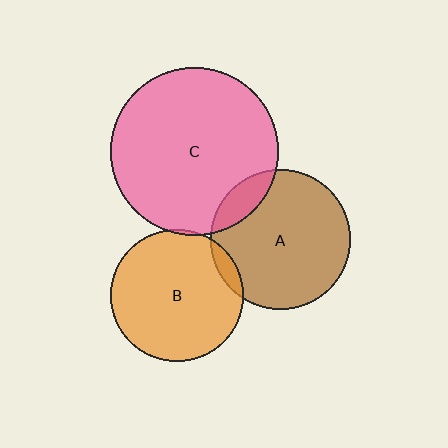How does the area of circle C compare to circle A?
Approximately 1.4 times.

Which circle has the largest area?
Circle C (pink).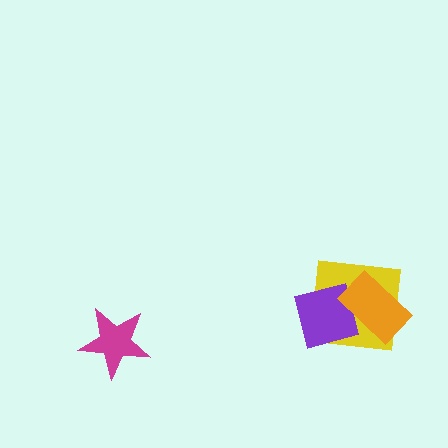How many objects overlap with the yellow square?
2 objects overlap with the yellow square.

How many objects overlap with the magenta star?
0 objects overlap with the magenta star.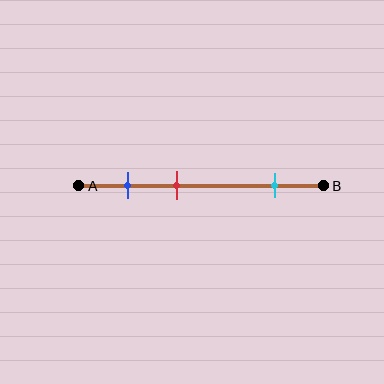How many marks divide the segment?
There are 3 marks dividing the segment.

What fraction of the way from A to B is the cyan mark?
The cyan mark is approximately 80% (0.8) of the way from A to B.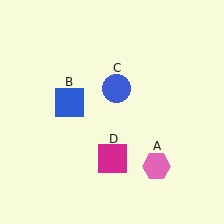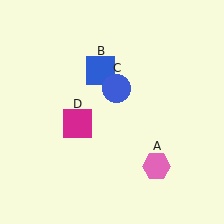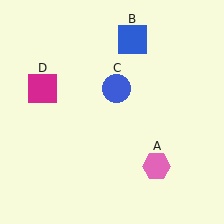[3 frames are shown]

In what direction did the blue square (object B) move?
The blue square (object B) moved up and to the right.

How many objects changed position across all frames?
2 objects changed position: blue square (object B), magenta square (object D).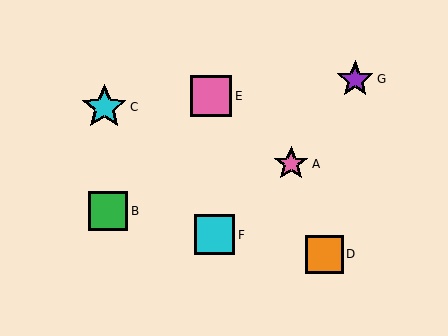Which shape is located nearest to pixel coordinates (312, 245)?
The orange square (labeled D) at (324, 254) is nearest to that location.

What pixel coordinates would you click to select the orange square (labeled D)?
Click at (324, 254) to select the orange square D.